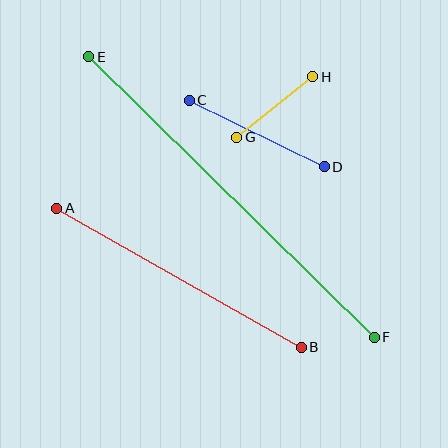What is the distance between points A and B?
The distance is approximately 281 pixels.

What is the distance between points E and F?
The distance is approximately 400 pixels.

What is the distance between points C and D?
The distance is approximately 151 pixels.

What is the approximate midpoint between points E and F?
The midpoint is at approximately (232, 197) pixels.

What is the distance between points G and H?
The distance is approximately 97 pixels.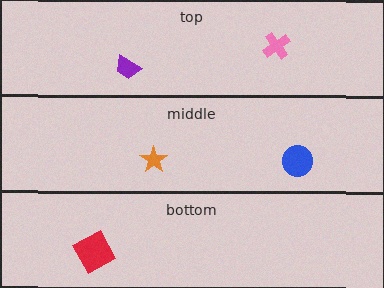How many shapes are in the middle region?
2.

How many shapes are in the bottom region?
1.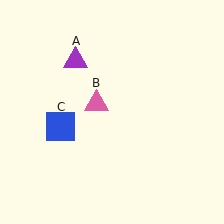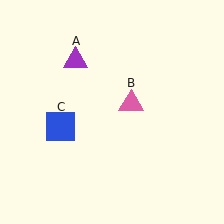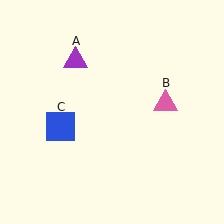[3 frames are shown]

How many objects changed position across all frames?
1 object changed position: pink triangle (object B).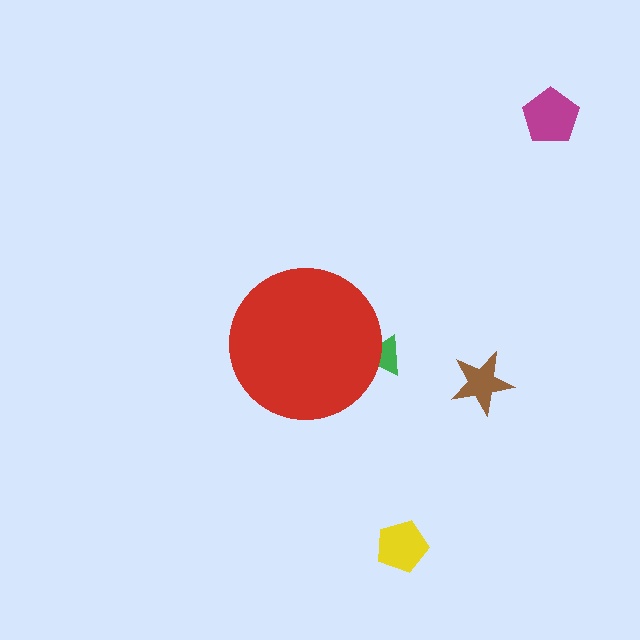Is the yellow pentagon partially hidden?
No, the yellow pentagon is fully visible.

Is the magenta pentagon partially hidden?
No, the magenta pentagon is fully visible.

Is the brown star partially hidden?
No, the brown star is fully visible.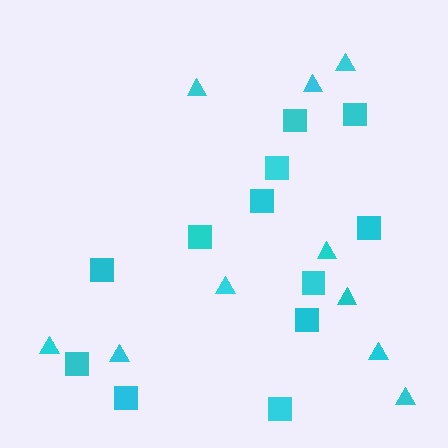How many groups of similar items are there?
There are 2 groups: one group of triangles (10) and one group of squares (12).